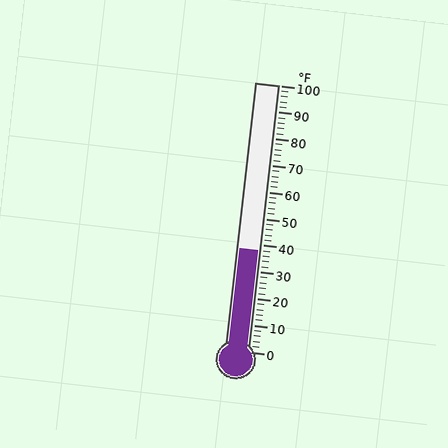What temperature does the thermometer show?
The thermometer shows approximately 38°F.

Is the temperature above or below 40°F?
The temperature is below 40°F.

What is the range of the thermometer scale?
The thermometer scale ranges from 0°F to 100°F.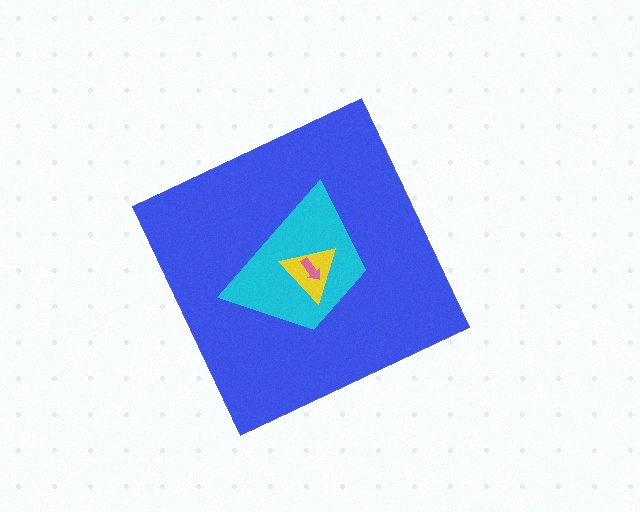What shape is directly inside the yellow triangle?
The pink arrow.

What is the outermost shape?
The blue diamond.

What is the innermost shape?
The pink arrow.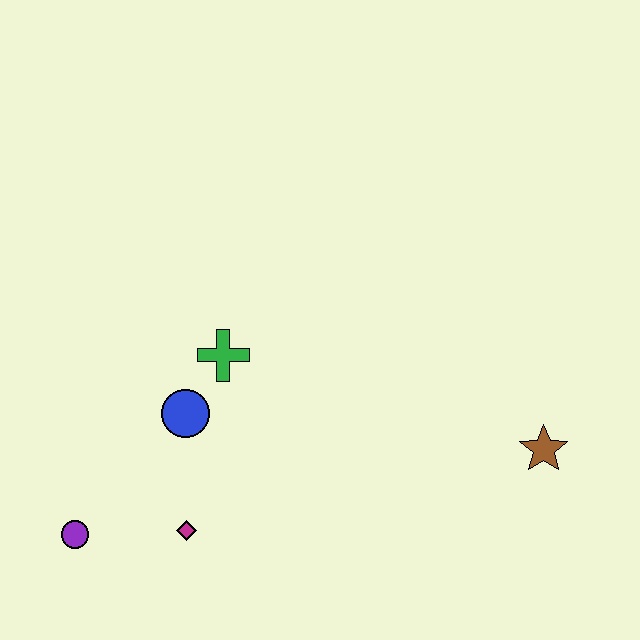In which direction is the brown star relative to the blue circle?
The brown star is to the right of the blue circle.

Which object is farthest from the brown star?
The purple circle is farthest from the brown star.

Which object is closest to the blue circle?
The green cross is closest to the blue circle.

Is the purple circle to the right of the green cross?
No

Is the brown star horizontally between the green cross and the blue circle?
No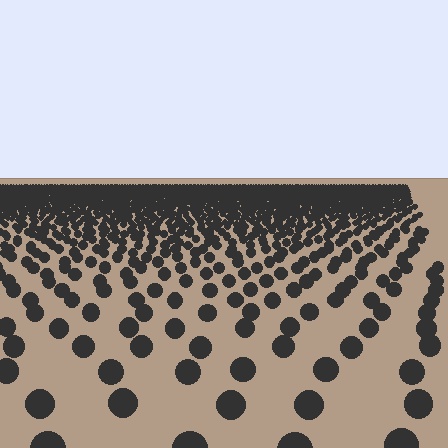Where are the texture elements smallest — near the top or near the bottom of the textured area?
Near the top.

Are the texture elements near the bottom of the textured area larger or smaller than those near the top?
Larger. Near the bottom, elements are closer to the viewer and appear at a bigger on-screen size.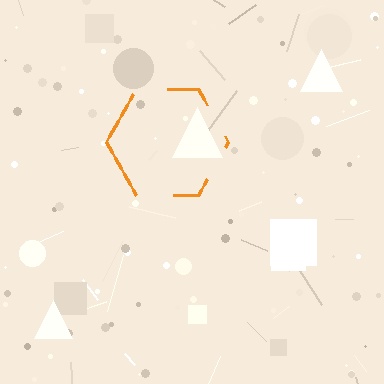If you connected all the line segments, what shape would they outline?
They would outline a hexagon.